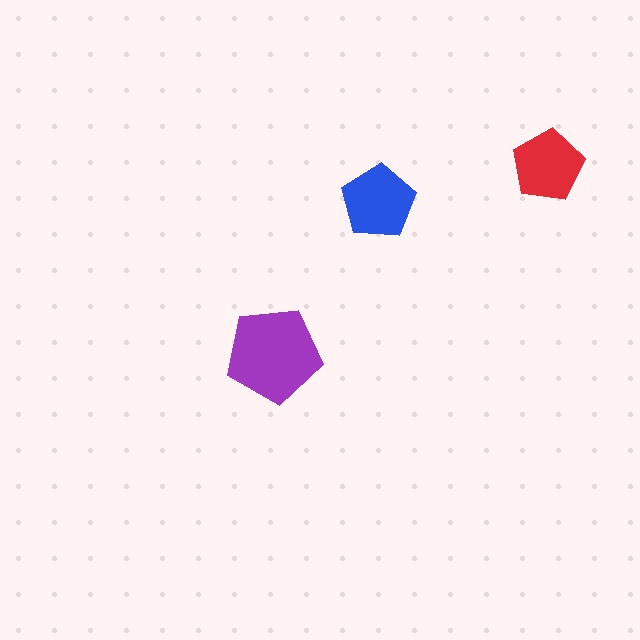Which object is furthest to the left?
The purple pentagon is leftmost.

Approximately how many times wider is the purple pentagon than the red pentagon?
About 1.5 times wider.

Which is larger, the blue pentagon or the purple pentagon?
The purple one.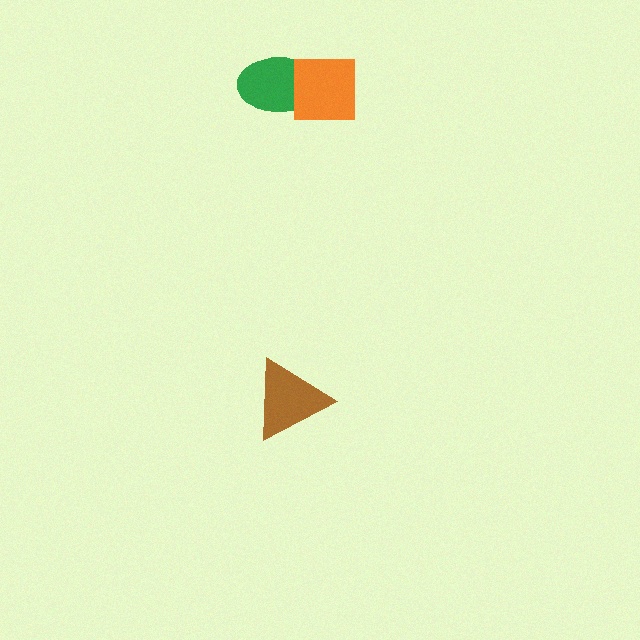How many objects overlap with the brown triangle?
0 objects overlap with the brown triangle.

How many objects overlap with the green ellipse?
1 object overlaps with the green ellipse.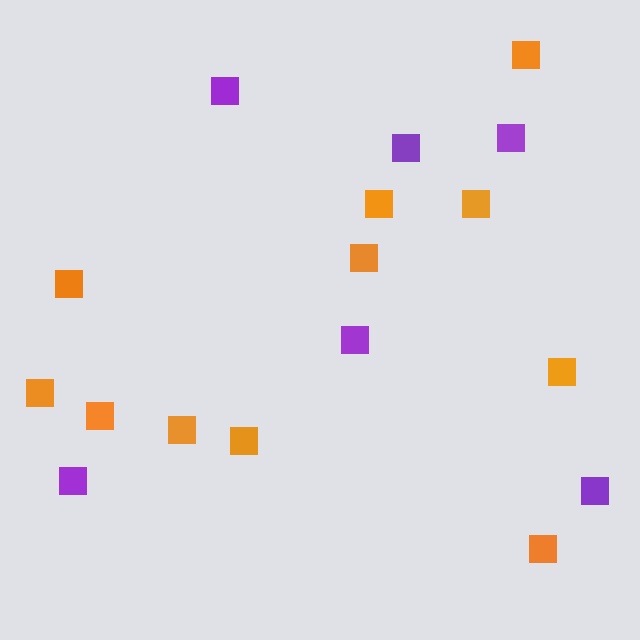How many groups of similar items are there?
There are 2 groups: one group of purple squares (6) and one group of orange squares (11).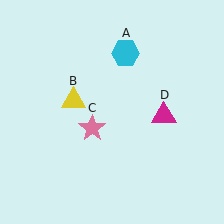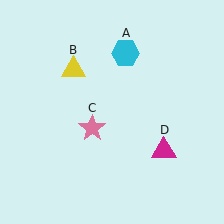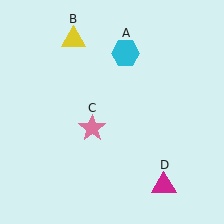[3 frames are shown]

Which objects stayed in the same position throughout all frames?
Cyan hexagon (object A) and pink star (object C) remained stationary.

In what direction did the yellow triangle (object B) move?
The yellow triangle (object B) moved up.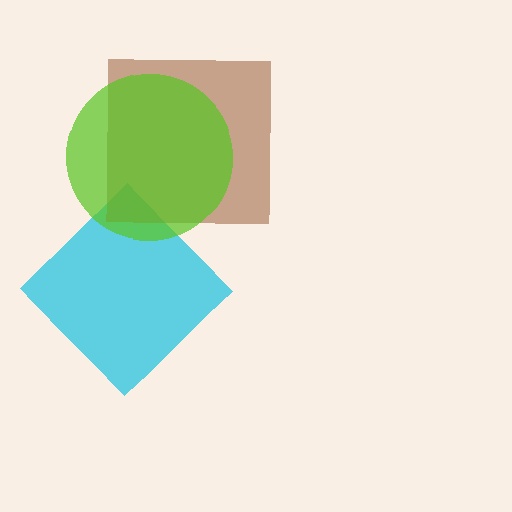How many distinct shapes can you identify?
There are 3 distinct shapes: a cyan diamond, a brown square, a lime circle.